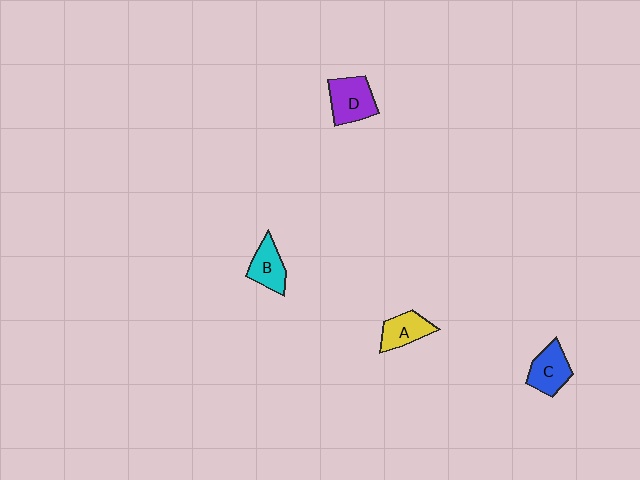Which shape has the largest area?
Shape D (purple).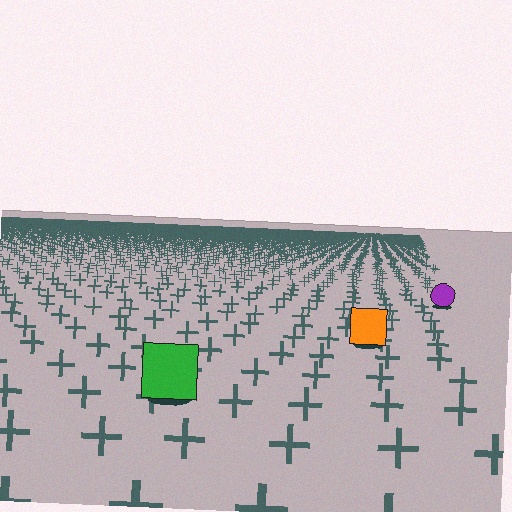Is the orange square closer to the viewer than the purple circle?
Yes. The orange square is closer — you can tell from the texture gradient: the ground texture is coarser near it.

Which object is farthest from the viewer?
The purple circle is farthest from the viewer. It appears smaller and the ground texture around it is denser.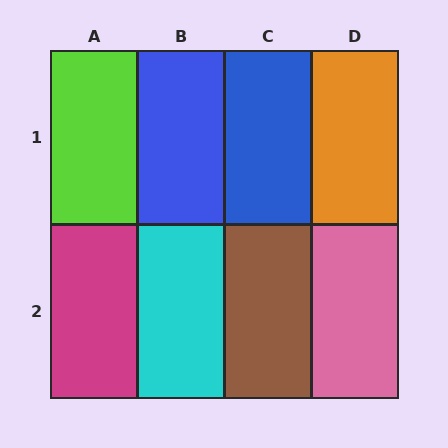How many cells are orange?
1 cell is orange.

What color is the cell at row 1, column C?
Blue.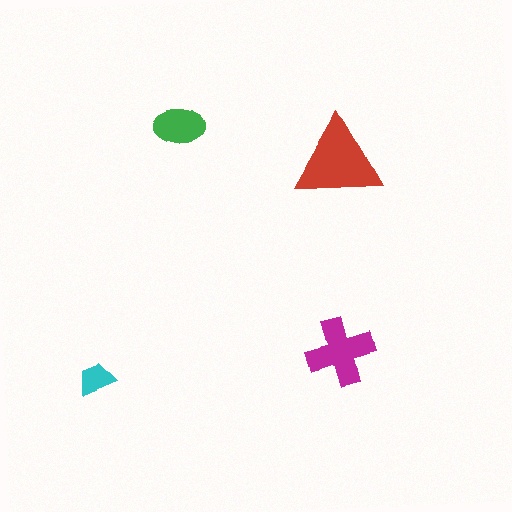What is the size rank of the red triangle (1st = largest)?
1st.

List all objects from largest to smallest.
The red triangle, the magenta cross, the green ellipse, the cyan trapezoid.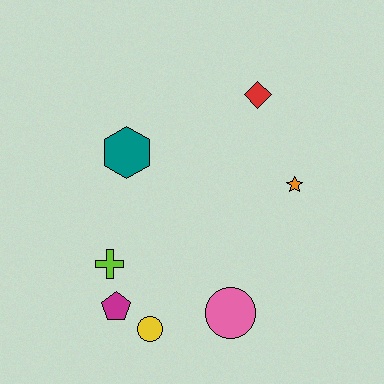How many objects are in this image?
There are 7 objects.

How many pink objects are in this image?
There is 1 pink object.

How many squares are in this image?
There are no squares.